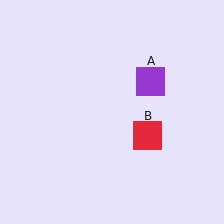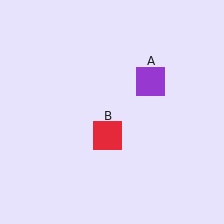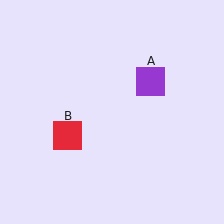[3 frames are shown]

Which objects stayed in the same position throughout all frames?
Purple square (object A) remained stationary.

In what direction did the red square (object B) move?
The red square (object B) moved left.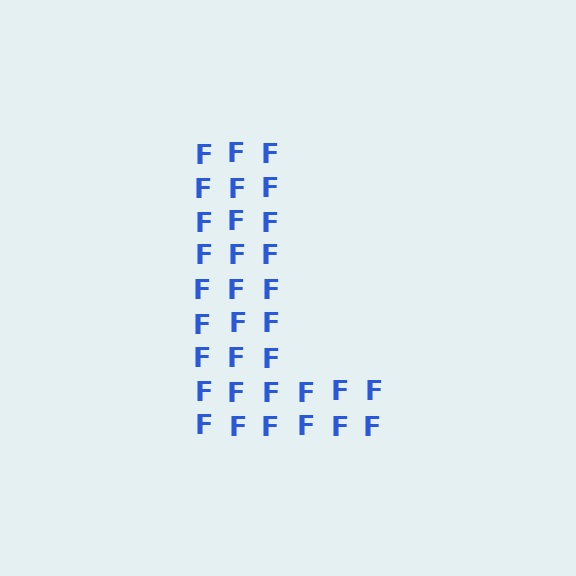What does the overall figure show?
The overall figure shows the letter L.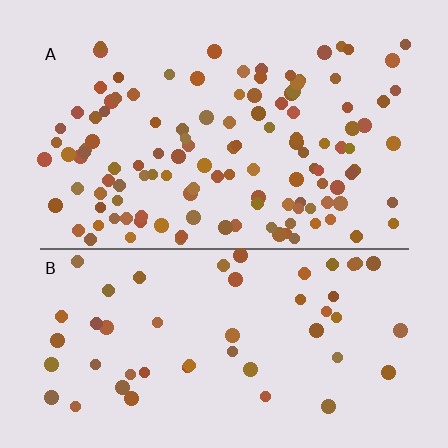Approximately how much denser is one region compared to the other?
Approximately 2.3× — region A over region B.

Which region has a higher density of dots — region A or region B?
A (the top).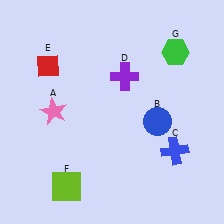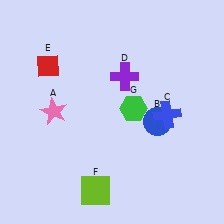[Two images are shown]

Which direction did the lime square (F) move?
The lime square (F) moved right.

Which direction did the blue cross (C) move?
The blue cross (C) moved up.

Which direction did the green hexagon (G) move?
The green hexagon (G) moved down.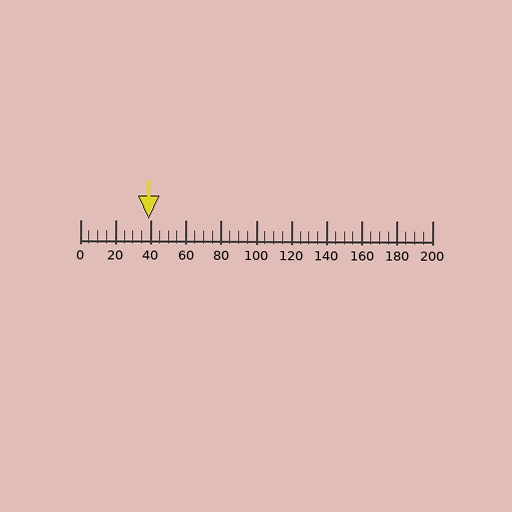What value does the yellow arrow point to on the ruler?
The yellow arrow points to approximately 39.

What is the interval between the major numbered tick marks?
The major tick marks are spaced 20 units apart.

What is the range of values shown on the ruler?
The ruler shows values from 0 to 200.